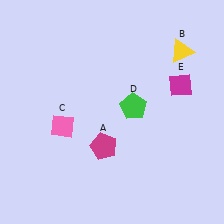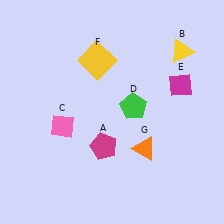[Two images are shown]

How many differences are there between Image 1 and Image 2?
There are 2 differences between the two images.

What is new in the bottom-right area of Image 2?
An orange triangle (G) was added in the bottom-right area of Image 2.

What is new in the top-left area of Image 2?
A yellow square (F) was added in the top-left area of Image 2.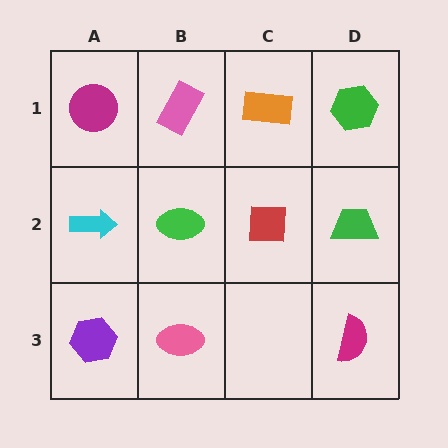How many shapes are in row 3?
3 shapes.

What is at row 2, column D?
A green trapezoid.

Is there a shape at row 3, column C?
No, that cell is empty.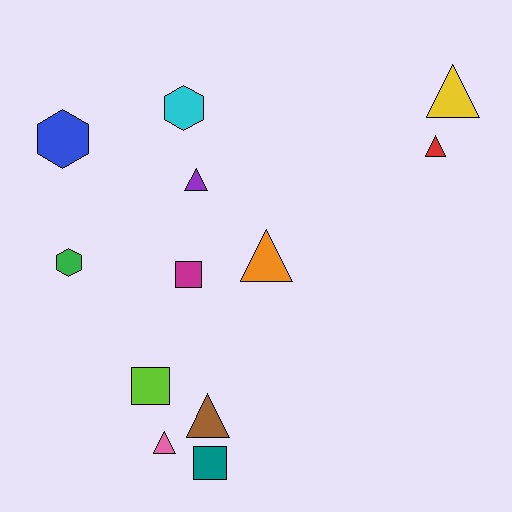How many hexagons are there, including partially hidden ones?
There are 3 hexagons.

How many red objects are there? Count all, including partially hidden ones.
There is 1 red object.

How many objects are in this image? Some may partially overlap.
There are 12 objects.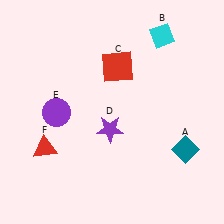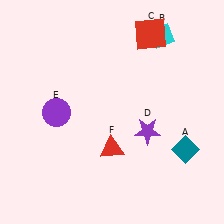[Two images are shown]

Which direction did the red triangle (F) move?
The red triangle (F) moved right.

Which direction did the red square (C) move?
The red square (C) moved right.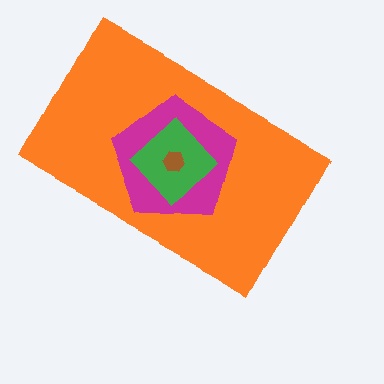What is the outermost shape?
The orange rectangle.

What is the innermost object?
The brown hexagon.